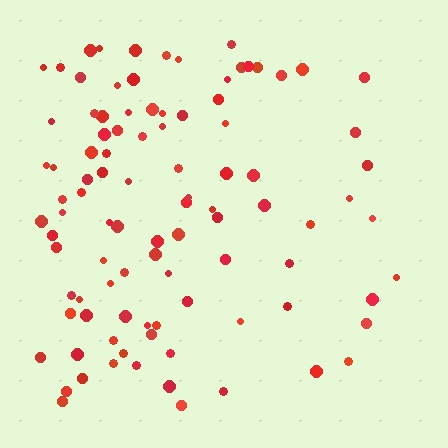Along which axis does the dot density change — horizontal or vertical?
Horizontal.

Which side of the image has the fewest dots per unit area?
The right.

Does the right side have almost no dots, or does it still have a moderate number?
Still a moderate number, just noticeably fewer than the left.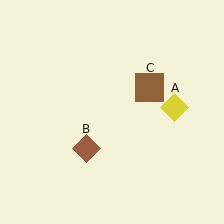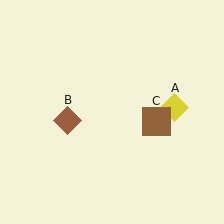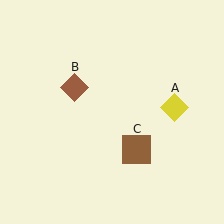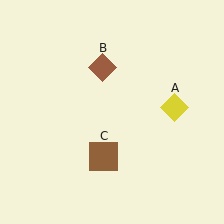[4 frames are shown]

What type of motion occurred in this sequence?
The brown diamond (object B), brown square (object C) rotated clockwise around the center of the scene.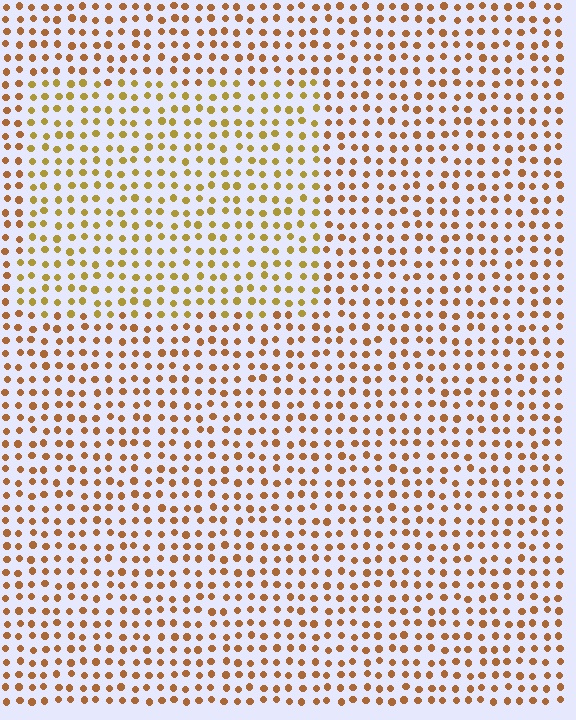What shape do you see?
I see a rectangle.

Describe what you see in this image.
The image is filled with small brown elements in a uniform arrangement. A rectangle-shaped region is visible where the elements are tinted to a slightly different hue, forming a subtle color boundary.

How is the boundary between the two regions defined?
The boundary is defined purely by a slight shift in hue (about 25 degrees). Spacing, size, and orientation are identical on both sides.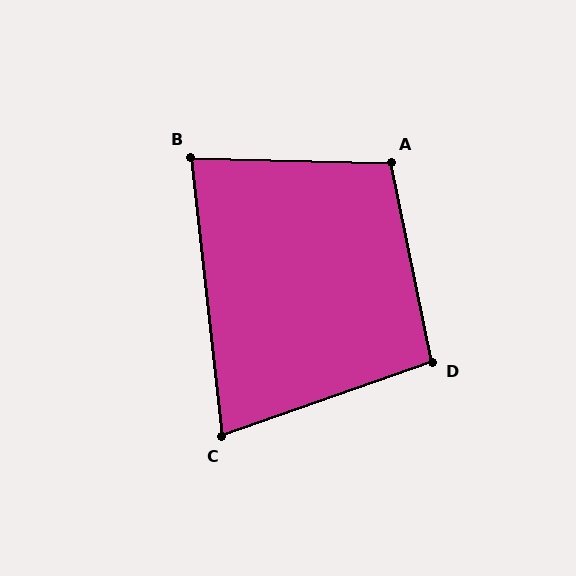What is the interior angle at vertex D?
Approximately 98 degrees (obtuse).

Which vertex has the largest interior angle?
A, at approximately 103 degrees.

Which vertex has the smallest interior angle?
C, at approximately 77 degrees.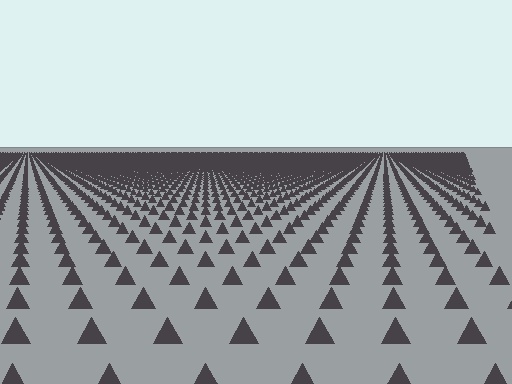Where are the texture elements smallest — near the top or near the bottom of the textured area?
Near the top.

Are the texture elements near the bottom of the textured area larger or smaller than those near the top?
Larger. Near the bottom, elements are closer to the viewer and appear at a bigger on-screen size.